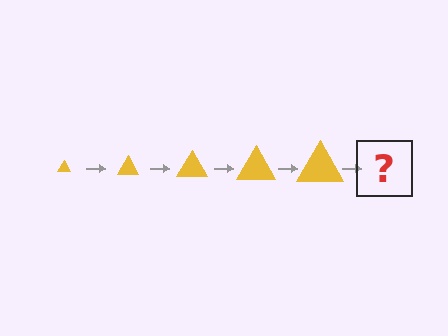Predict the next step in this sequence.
The next step is a yellow triangle, larger than the previous one.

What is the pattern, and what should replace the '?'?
The pattern is that the triangle gets progressively larger each step. The '?' should be a yellow triangle, larger than the previous one.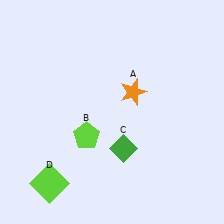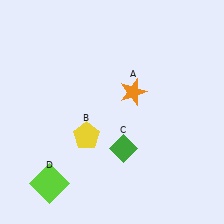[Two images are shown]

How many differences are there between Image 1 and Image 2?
There is 1 difference between the two images.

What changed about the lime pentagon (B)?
In Image 1, B is lime. In Image 2, it changed to yellow.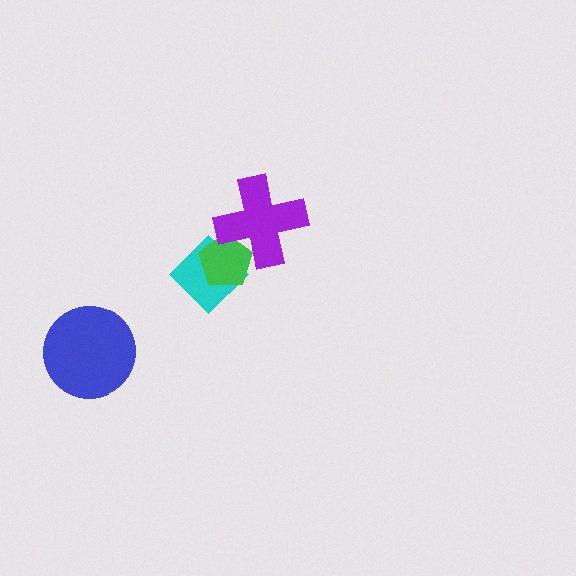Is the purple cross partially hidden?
No, no other shape covers it.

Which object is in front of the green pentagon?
The purple cross is in front of the green pentagon.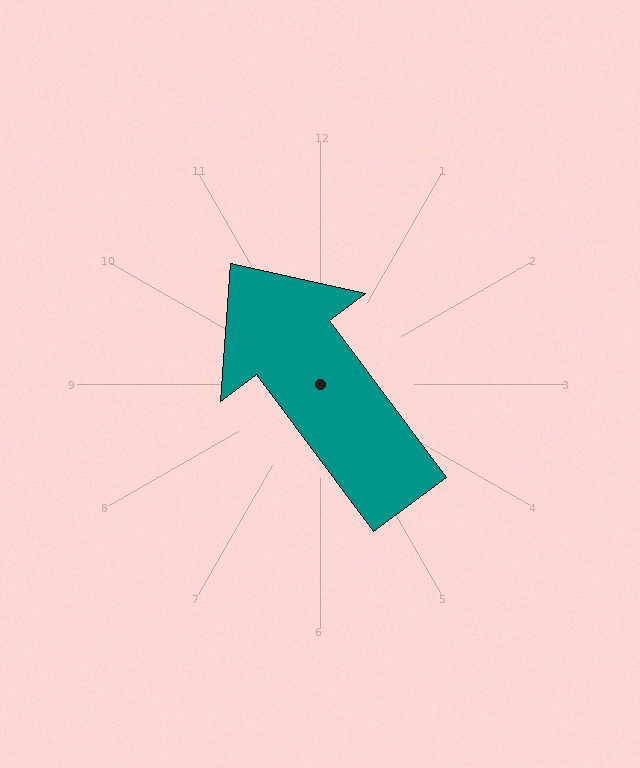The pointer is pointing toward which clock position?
Roughly 11 o'clock.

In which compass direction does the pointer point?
Northwest.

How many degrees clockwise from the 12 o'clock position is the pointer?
Approximately 323 degrees.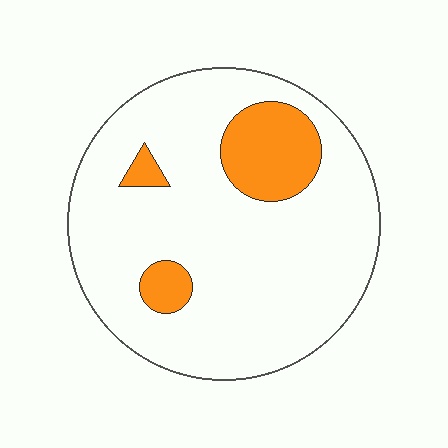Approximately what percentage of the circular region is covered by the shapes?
Approximately 15%.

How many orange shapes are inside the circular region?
3.